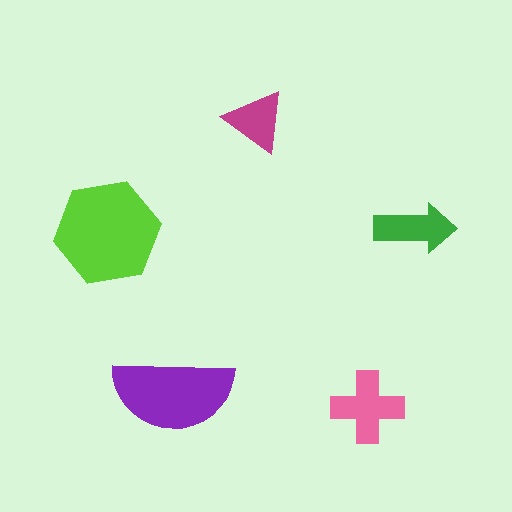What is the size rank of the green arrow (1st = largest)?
4th.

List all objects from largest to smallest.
The lime hexagon, the purple semicircle, the pink cross, the green arrow, the magenta triangle.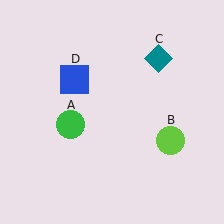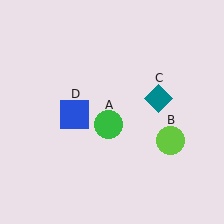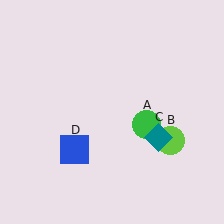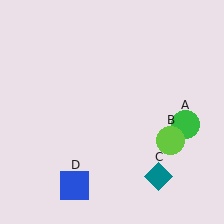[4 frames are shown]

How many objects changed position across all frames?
3 objects changed position: green circle (object A), teal diamond (object C), blue square (object D).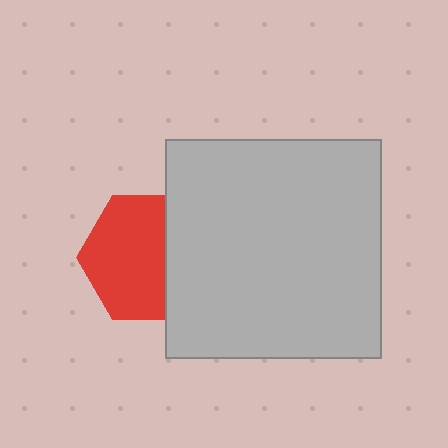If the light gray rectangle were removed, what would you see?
You would see the complete red hexagon.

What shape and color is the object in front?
The object in front is a light gray rectangle.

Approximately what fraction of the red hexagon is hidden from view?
Roughly 34% of the red hexagon is hidden behind the light gray rectangle.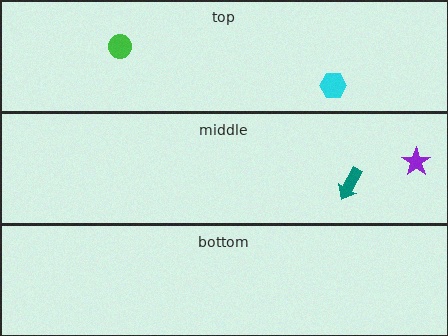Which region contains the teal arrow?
The middle region.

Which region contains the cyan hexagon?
The top region.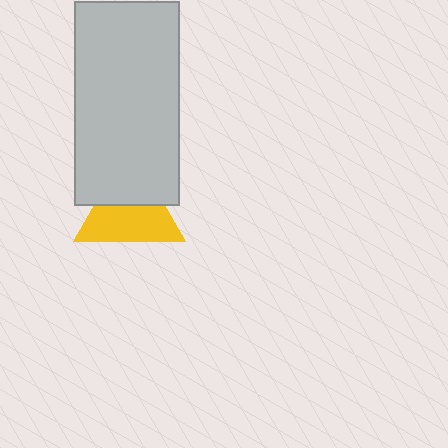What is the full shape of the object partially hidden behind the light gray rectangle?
The partially hidden object is a yellow triangle.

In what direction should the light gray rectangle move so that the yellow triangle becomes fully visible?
The light gray rectangle should move up. That is the shortest direction to clear the overlap and leave the yellow triangle fully visible.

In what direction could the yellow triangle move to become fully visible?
The yellow triangle could move down. That would shift it out from behind the light gray rectangle entirely.